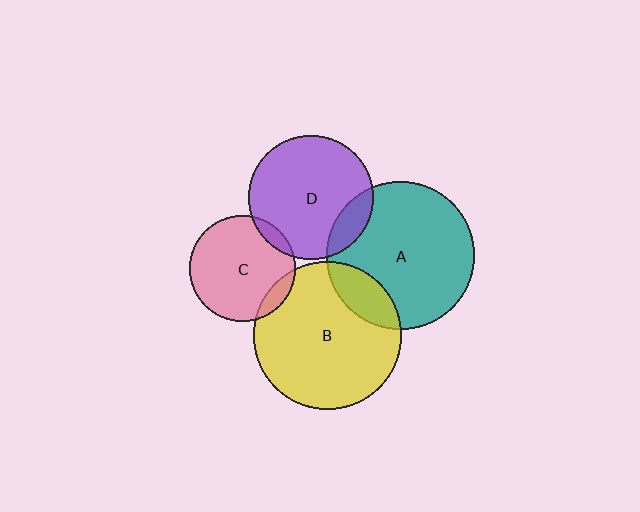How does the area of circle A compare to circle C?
Approximately 1.9 times.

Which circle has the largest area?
Circle A (teal).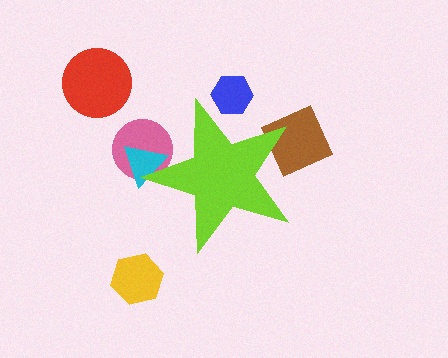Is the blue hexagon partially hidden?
Yes, the blue hexagon is partially hidden behind the lime star.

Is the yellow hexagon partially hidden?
No, the yellow hexagon is fully visible.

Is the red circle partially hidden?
No, the red circle is fully visible.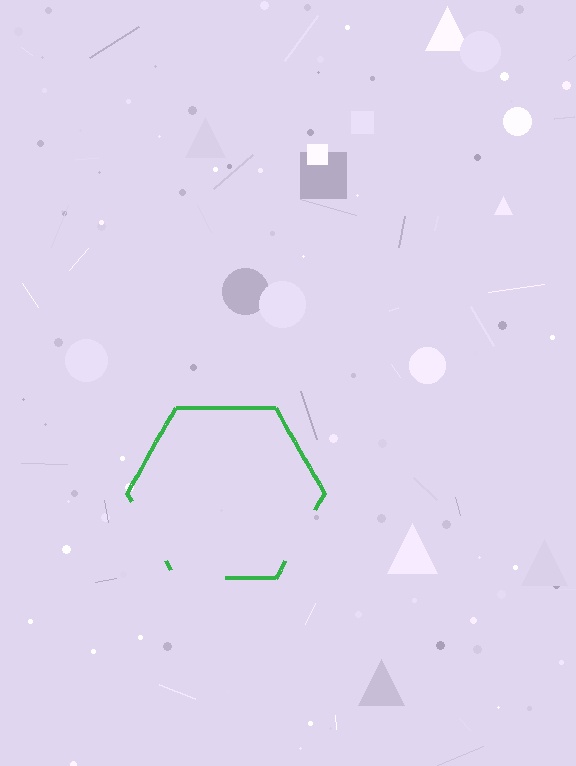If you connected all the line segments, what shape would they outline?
They would outline a hexagon.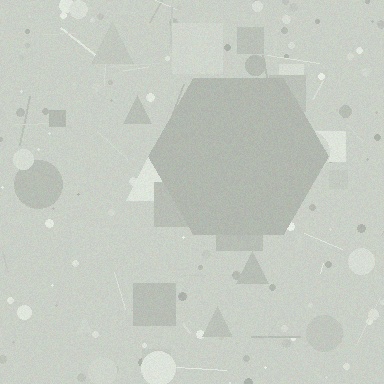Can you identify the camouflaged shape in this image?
The camouflaged shape is a hexagon.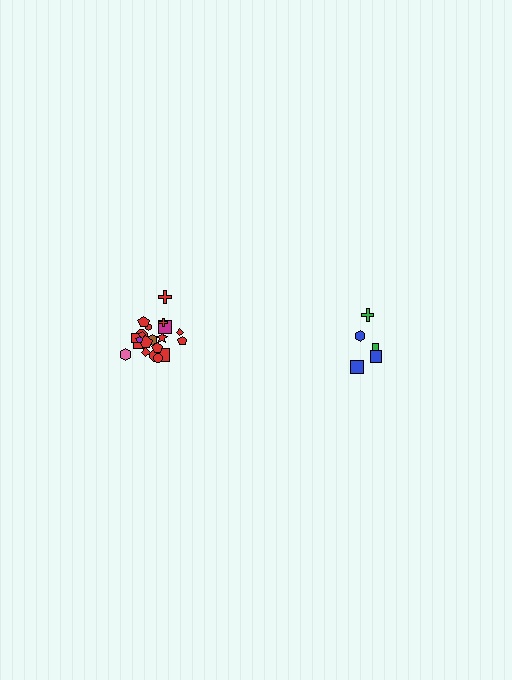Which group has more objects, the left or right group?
The left group.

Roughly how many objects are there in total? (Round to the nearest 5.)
Roughly 25 objects in total.